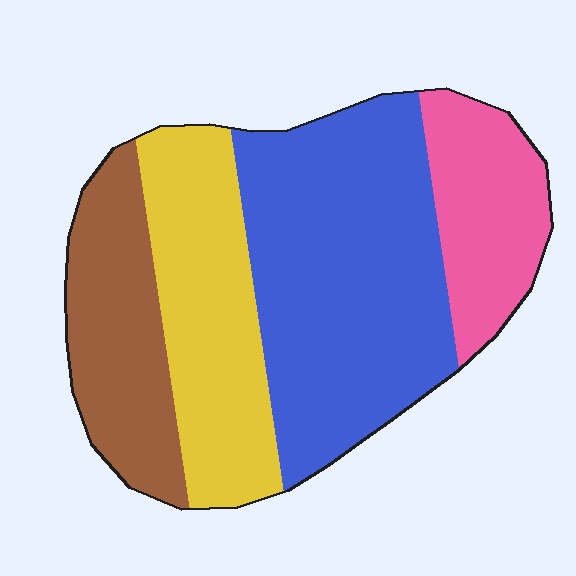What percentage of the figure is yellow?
Yellow takes up between a sixth and a third of the figure.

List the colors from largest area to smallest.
From largest to smallest: blue, yellow, brown, pink.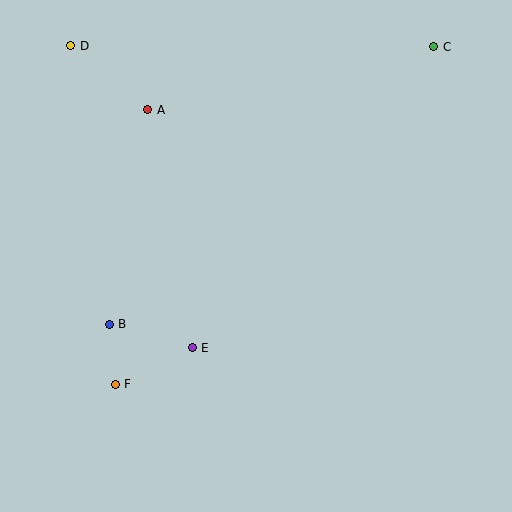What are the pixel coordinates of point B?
Point B is at (109, 324).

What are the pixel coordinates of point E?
Point E is at (192, 348).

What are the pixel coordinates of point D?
Point D is at (71, 46).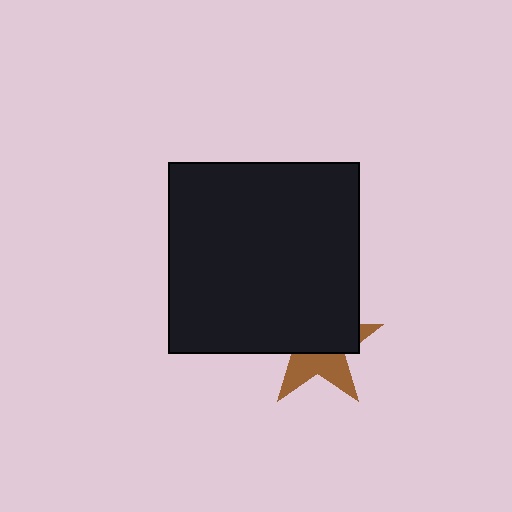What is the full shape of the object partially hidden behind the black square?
The partially hidden object is a brown star.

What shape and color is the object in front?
The object in front is a black square.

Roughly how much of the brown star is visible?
A small part of it is visible (roughly 41%).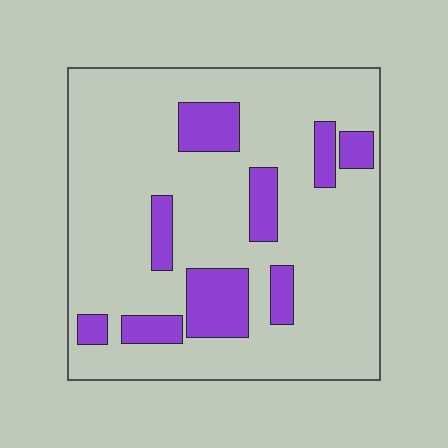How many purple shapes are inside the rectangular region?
9.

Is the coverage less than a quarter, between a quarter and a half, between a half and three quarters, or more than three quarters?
Less than a quarter.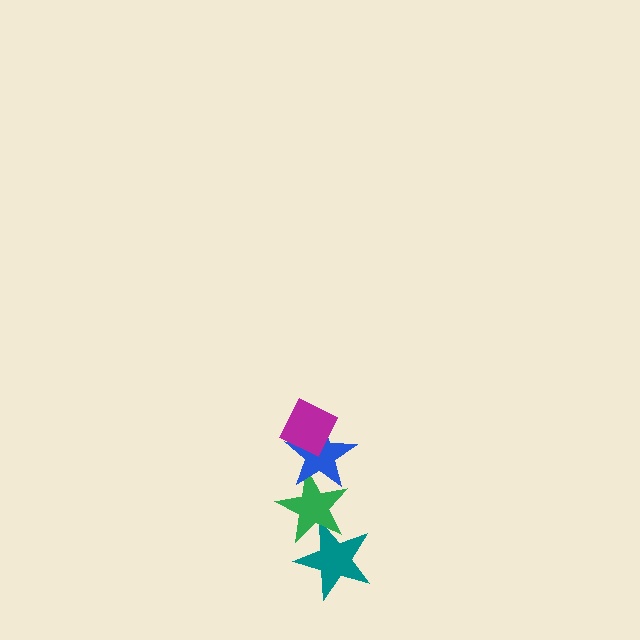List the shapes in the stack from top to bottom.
From top to bottom: the magenta diamond, the blue star, the green star, the teal star.